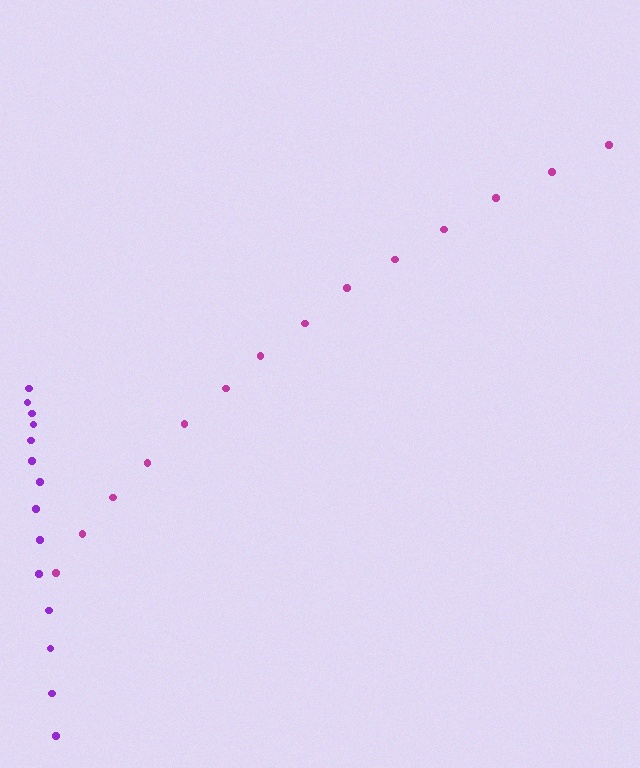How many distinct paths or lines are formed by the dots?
There are 2 distinct paths.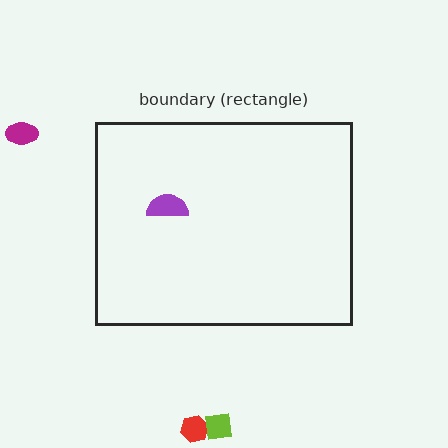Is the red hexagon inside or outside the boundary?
Outside.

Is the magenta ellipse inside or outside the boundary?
Outside.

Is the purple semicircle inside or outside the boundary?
Inside.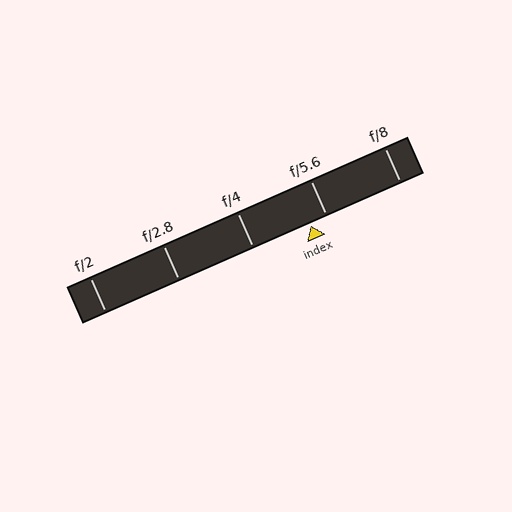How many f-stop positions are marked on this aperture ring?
There are 5 f-stop positions marked.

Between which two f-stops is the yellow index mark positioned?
The index mark is between f/4 and f/5.6.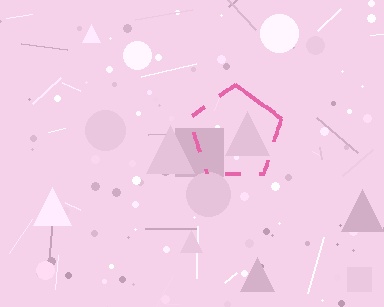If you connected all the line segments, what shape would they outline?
They would outline a pentagon.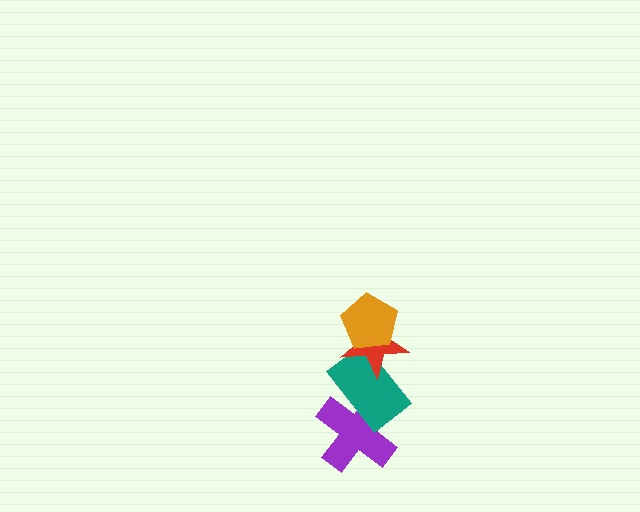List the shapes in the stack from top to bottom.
From top to bottom: the orange pentagon, the red star, the teal rectangle, the purple cross.